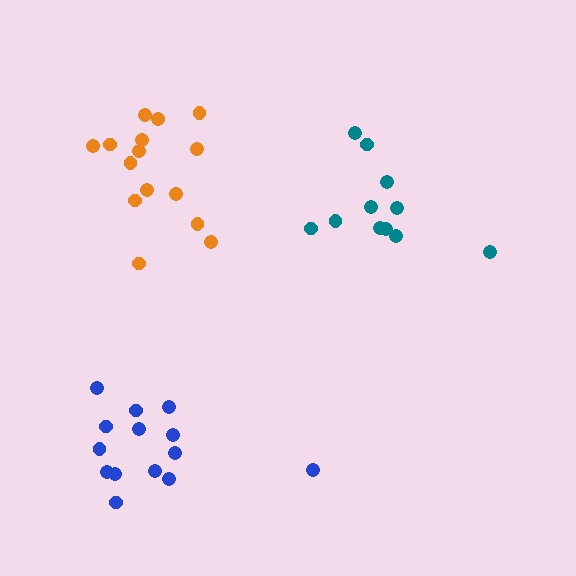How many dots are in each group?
Group 1: 11 dots, Group 2: 15 dots, Group 3: 14 dots (40 total).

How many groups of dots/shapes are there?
There are 3 groups.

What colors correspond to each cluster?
The clusters are colored: teal, orange, blue.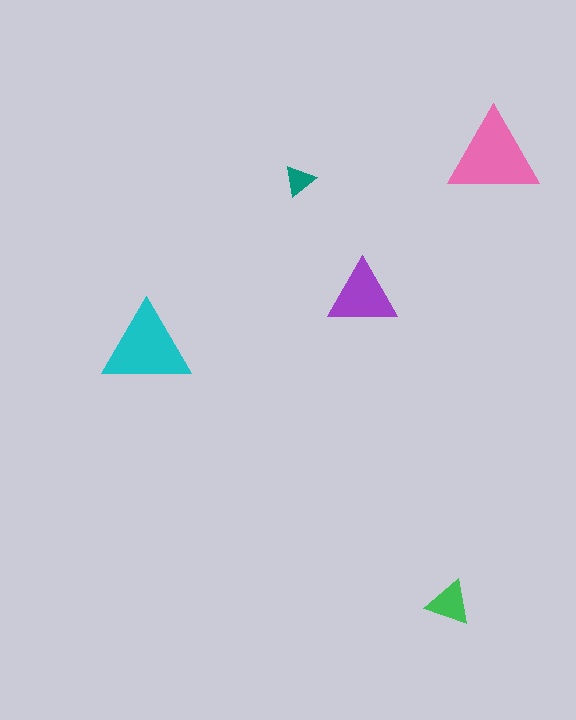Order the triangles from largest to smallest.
the pink one, the cyan one, the purple one, the green one, the teal one.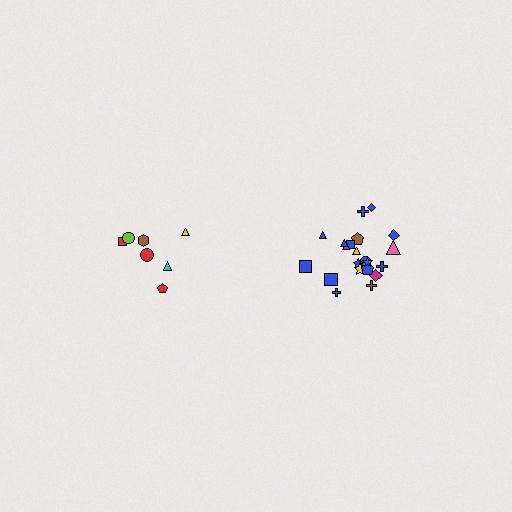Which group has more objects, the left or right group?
The right group.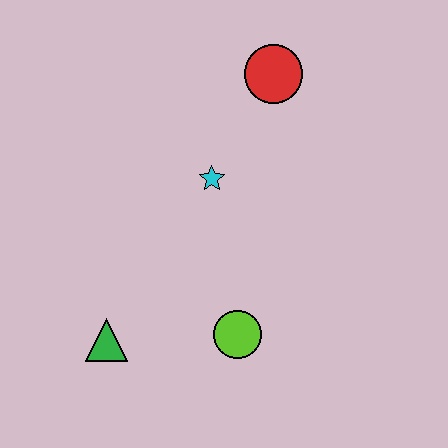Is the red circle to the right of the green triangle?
Yes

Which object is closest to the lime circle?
The green triangle is closest to the lime circle.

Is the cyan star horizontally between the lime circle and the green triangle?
Yes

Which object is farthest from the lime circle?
The red circle is farthest from the lime circle.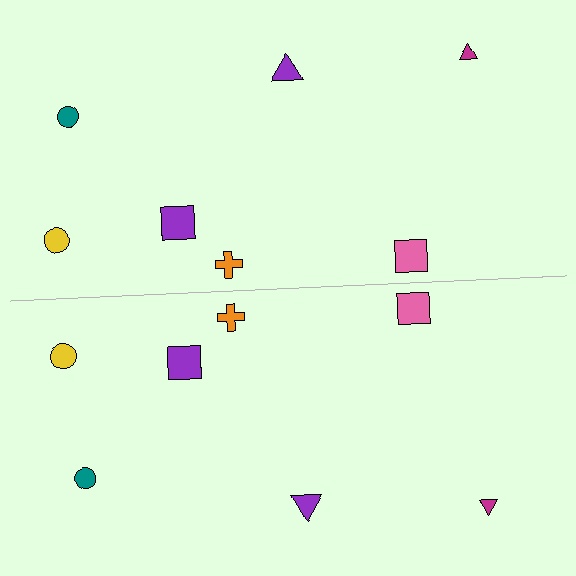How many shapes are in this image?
There are 14 shapes in this image.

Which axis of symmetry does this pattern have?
The pattern has a horizontal axis of symmetry running through the center of the image.